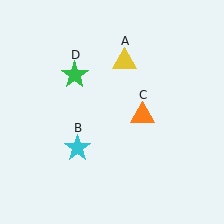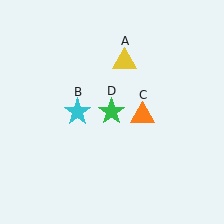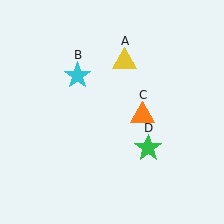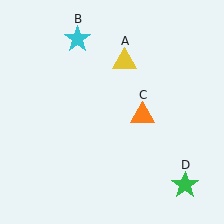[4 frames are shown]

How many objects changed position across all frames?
2 objects changed position: cyan star (object B), green star (object D).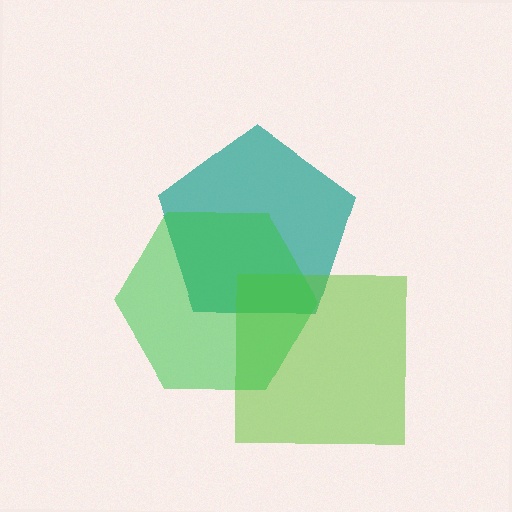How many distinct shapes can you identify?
There are 3 distinct shapes: a teal pentagon, a lime square, a green hexagon.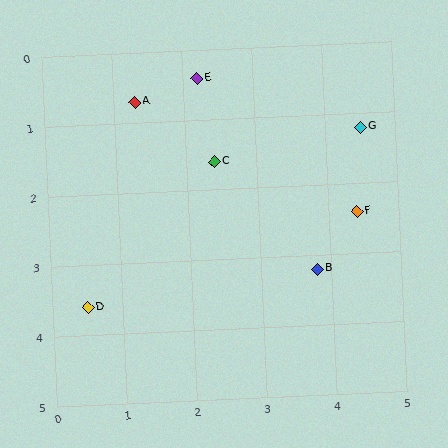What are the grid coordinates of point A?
Point A is at approximately (1.3, 0.7).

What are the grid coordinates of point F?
Point F is at approximately (4.4, 2.4).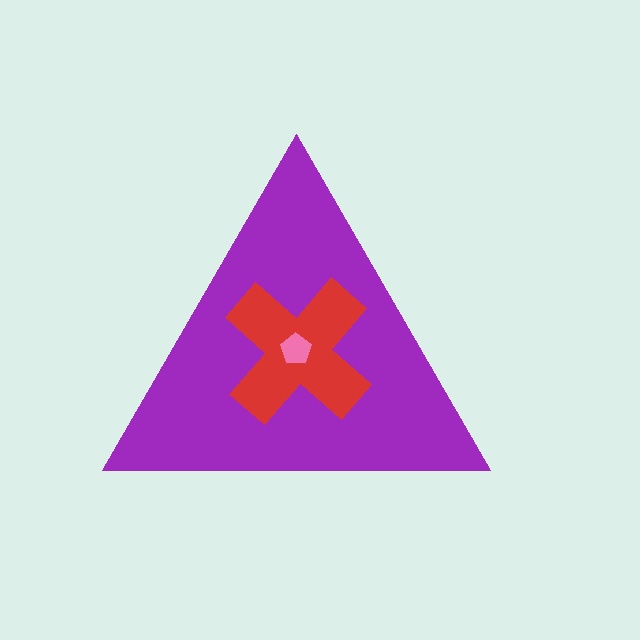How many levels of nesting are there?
3.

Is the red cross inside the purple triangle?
Yes.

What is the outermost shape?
The purple triangle.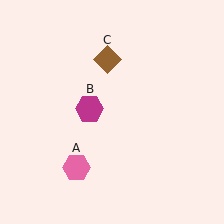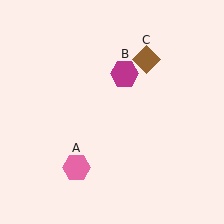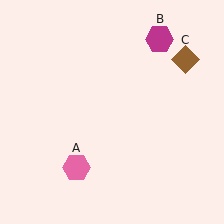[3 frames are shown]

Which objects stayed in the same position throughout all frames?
Pink hexagon (object A) remained stationary.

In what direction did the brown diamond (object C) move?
The brown diamond (object C) moved right.